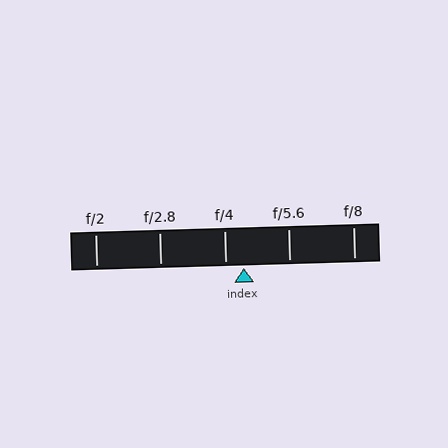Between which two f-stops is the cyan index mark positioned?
The index mark is between f/4 and f/5.6.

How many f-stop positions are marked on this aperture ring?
There are 5 f-stop positions marked.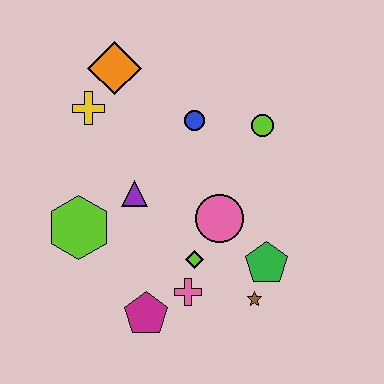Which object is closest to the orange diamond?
The yellow cross is closest to the orange diamond.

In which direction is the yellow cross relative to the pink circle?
The yellow cross is to the left of the pink circle.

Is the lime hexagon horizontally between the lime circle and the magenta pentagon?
No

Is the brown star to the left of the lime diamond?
No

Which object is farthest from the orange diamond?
The brown star is farthest from the orange diamond.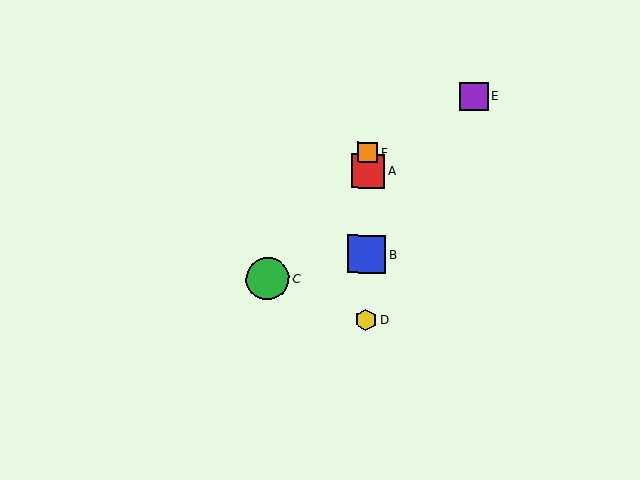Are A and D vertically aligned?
Yes, both are at x≈368.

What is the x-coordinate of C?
Object C is at x≈268.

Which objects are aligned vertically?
Objects A, B, D, F are aligned vertically.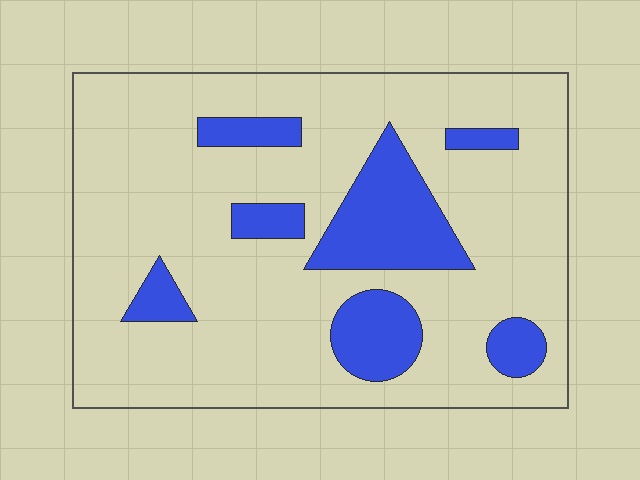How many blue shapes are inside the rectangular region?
7.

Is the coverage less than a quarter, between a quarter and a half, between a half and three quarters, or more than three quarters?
Less than a quarter.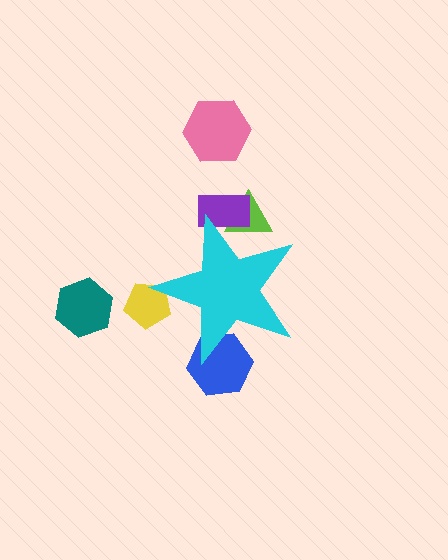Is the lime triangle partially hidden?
Yes, the lime triangle is partially hidden behind the cyan star.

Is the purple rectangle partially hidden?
Yes, the purple rectangle is partially hidden behind the cyan star.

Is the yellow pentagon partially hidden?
Yes, the yellow pentagon is partially hidden behind the cyan star.